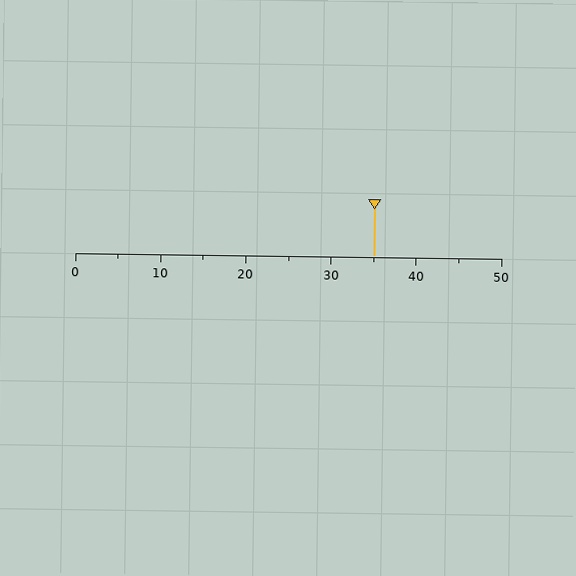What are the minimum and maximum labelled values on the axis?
The axis runs from 0 to 50.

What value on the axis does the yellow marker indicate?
The marker indicates approximately 35.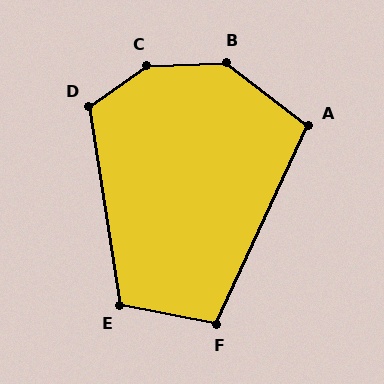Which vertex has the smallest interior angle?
A, at approximately 103 degrees.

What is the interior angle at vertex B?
Approximately 140 degrees (obtuse).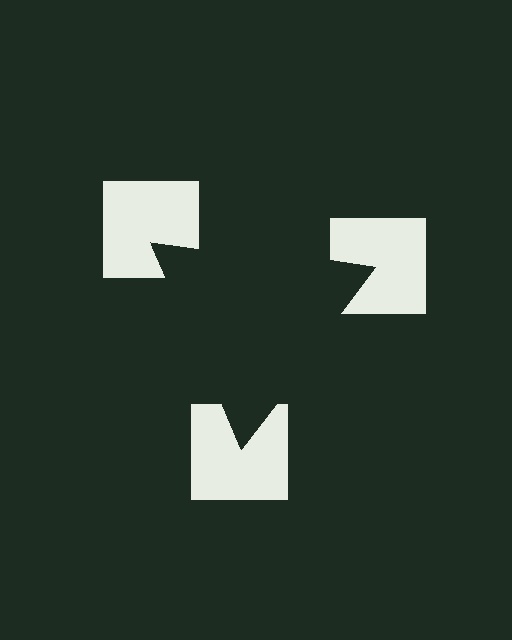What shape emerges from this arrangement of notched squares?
An illusory triangle — its edges are inferred from the aligned wedge cuts in the notched squares, not physically drawn.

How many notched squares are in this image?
There are 3 — one at each vertex of the illusory triangle.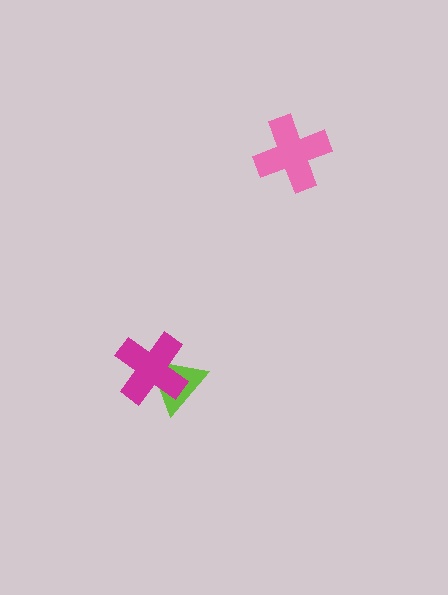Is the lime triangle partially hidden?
Yes, it is partially covered by another shape.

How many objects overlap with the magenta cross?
1 object overlaps with the magenta cross.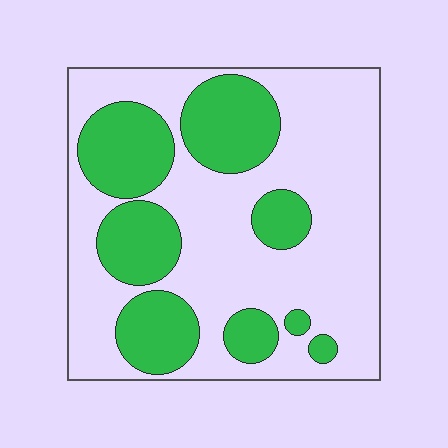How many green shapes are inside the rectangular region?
8.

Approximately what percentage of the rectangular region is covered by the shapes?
Approximately 35%.